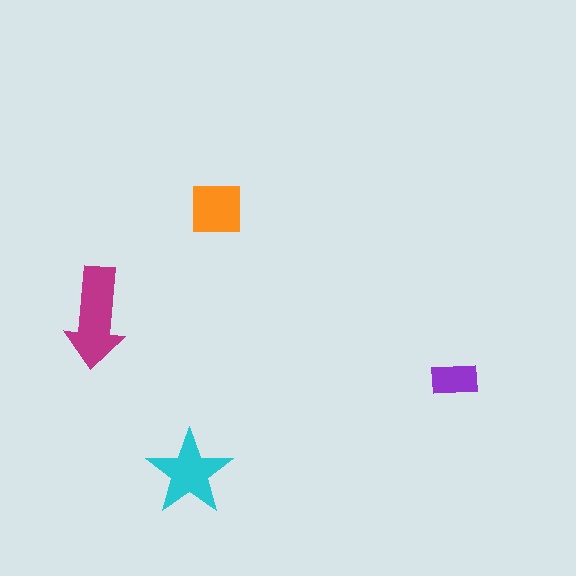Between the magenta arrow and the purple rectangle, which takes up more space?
The magenta arrow.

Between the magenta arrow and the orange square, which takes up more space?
The magenta arrow.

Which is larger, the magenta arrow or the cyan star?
The magenta arrow.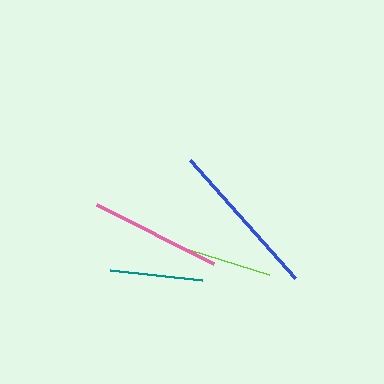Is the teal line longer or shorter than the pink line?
The pink line is longer than the teal line.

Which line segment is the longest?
The blue line is the longest at approximately 158 pixels.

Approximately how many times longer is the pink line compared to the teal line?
The pink line is approximately 1.4 times the length of the teal line.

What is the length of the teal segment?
The teal segment is approximately 93 pixels long.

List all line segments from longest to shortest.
From longest to shortest: blue, pink, teal, lime.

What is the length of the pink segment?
The pink segment is approximately 132 pixels long.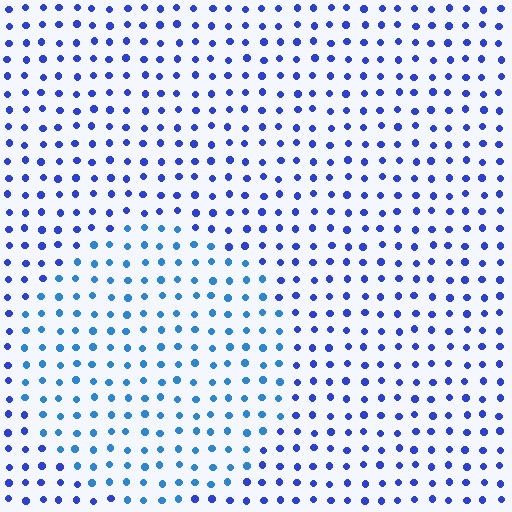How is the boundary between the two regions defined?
The boundary is defined purely by a slight shift in hue (about 26 degrees). Spacing, size, and orientation are identical on both sides.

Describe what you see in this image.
The image is filled with small blue elements in a uniform arrangement. A circle-shaped region is visible where the elements are tinted to a slightly different hue, forming a subtle color boundary.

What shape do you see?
I see a circle.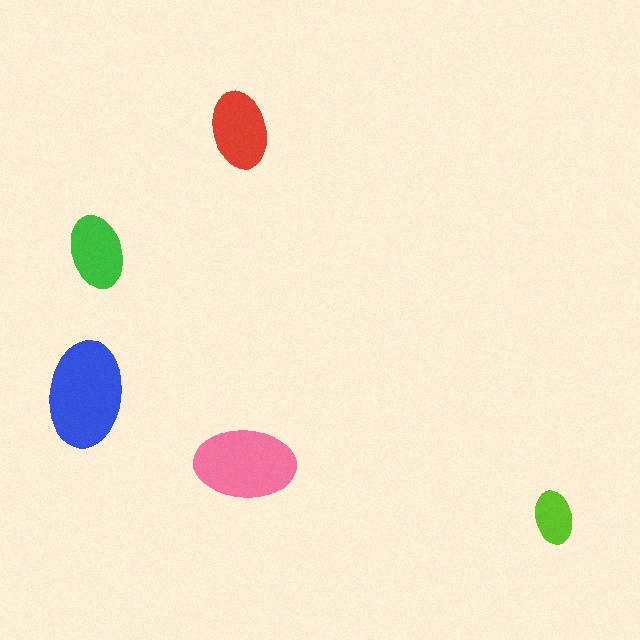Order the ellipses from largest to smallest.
the blue one, the pink one, the red one, the green one, the lime one.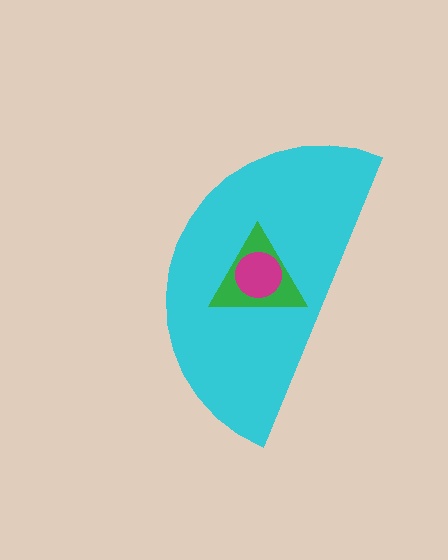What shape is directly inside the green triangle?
The magenta circle.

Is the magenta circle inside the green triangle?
Yes.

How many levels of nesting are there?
3.